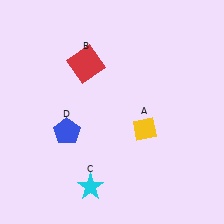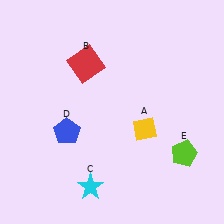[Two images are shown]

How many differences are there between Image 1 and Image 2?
There is 1 difference between the two images.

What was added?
A lime pentagon (E) was added in Image 2.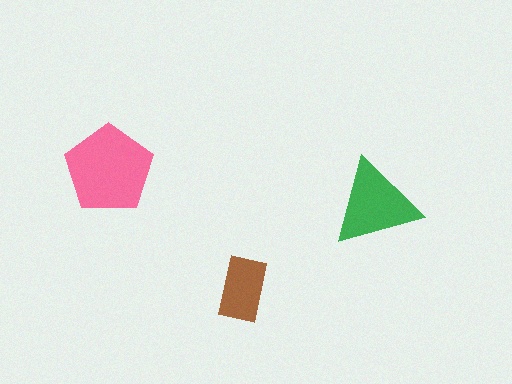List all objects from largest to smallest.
The pink pentagon, the green triangle, the brown rectangle.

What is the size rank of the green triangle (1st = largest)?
2nd.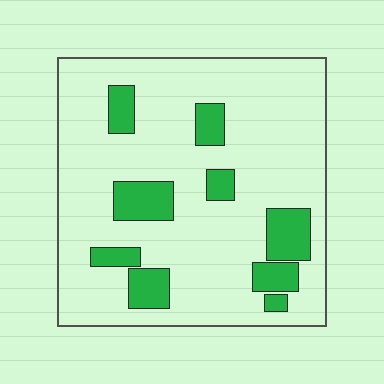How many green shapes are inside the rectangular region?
9.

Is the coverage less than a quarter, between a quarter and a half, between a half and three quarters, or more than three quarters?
Less than a quarter.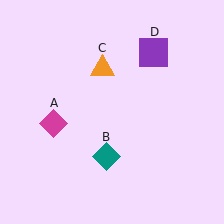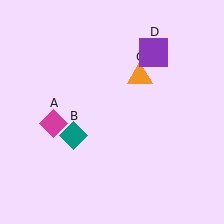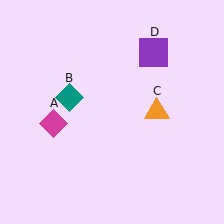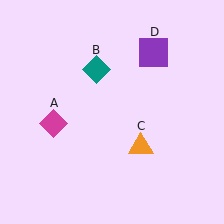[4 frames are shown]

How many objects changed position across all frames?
2 objects changed position: teal diamond (object B), orange triangle (object C).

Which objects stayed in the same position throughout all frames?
Magenta diamond (object A) and purple square (object D) remained stationary.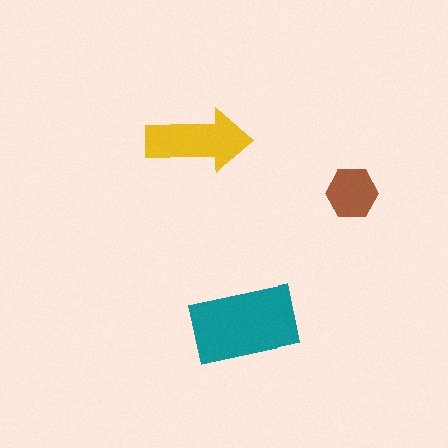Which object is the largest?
The teal rectangle.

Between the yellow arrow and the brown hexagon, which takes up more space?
The yellow arrow.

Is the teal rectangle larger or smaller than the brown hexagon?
Larger.